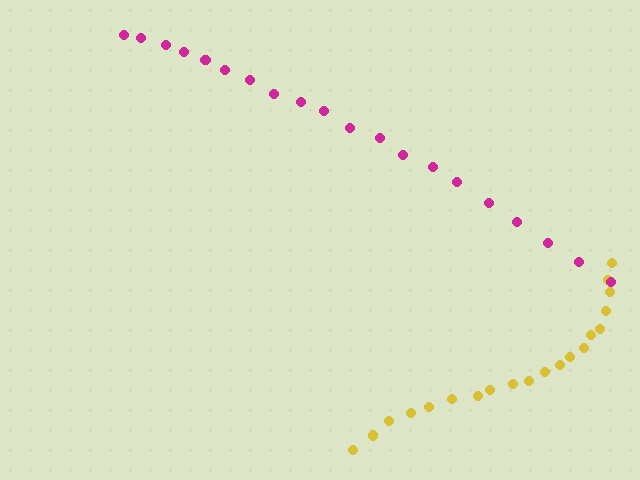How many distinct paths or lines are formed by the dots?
There are 2 distinct paths.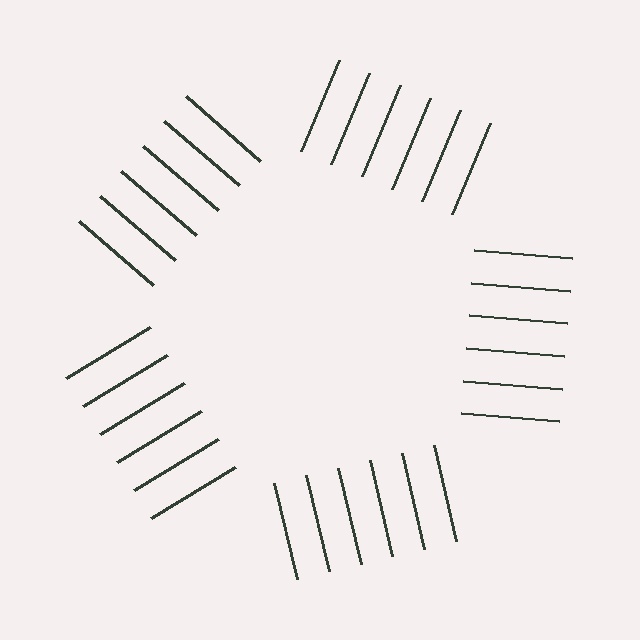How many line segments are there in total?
30 — 6 along each of the 5 edges.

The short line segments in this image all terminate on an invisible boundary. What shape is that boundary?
An illusory pentagon — the line segments terminate on its edges but no continuous stroke is drawn.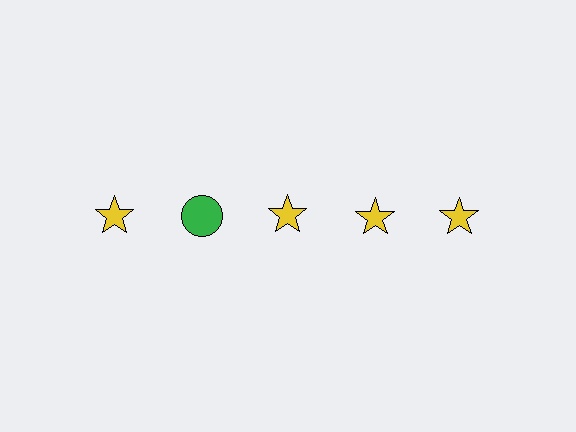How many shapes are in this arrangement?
There are 5 shapes arranged in a grid pattern.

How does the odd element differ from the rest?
It differs in both color (green instead of yellow) and shape (circle instead of star).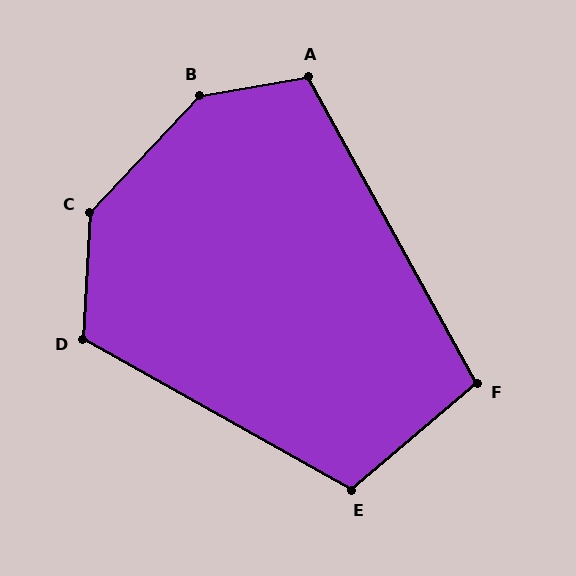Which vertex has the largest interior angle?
B, at approximately 143 degrees.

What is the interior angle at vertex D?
Approximately 116 degrees (obtuse).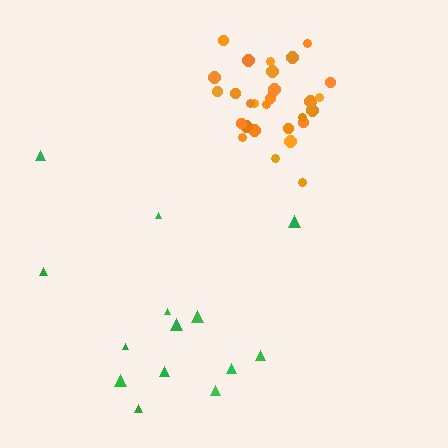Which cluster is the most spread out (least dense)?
Green.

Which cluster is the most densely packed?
Orange.